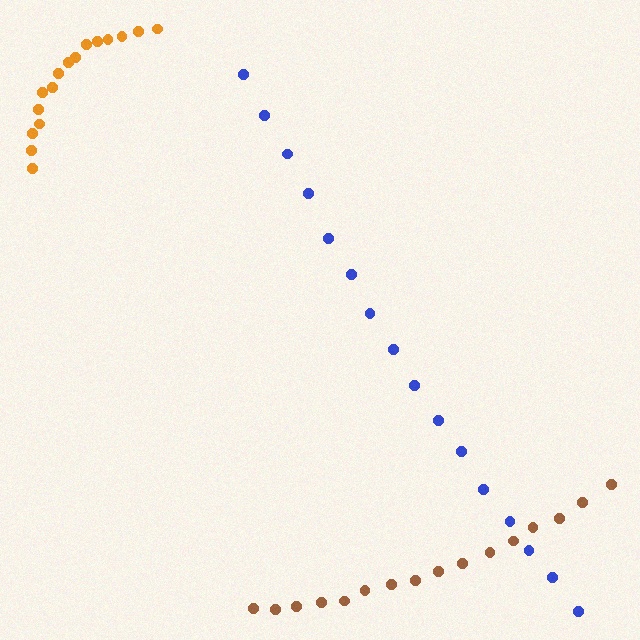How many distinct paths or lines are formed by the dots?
There are 3 distinct paths.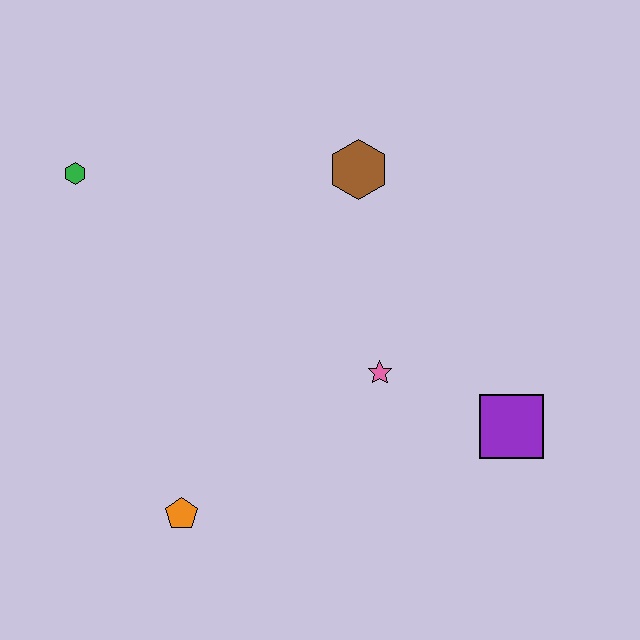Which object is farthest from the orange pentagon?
The brown hexagon is farthest from the orange pentagon.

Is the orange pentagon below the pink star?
Yes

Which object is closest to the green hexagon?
The brown hexagon is closest to the green hexagon.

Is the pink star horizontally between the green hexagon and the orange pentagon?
No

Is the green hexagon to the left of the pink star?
Yes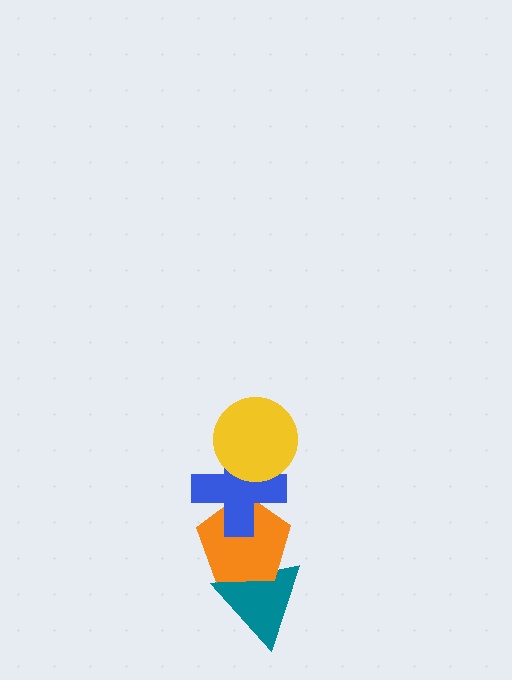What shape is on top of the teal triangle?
The orange pentagon is on top of the teal triangle.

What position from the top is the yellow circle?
The yellow circle is 1st from the top.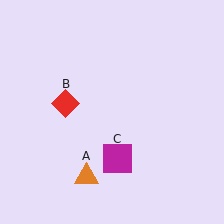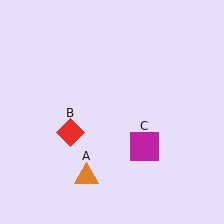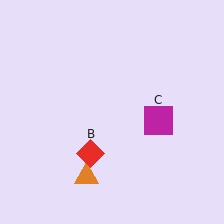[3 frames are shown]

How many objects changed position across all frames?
2 objects changed position: red diamond (object B), magenta square (object C).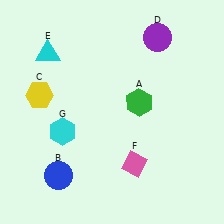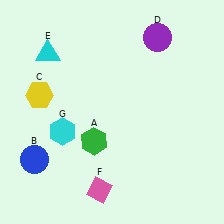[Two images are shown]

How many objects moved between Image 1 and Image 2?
3 objects moved between the two images.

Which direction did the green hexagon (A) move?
The green hexagon (A) moved left.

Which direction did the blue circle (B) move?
The blue circle (B) moved left.